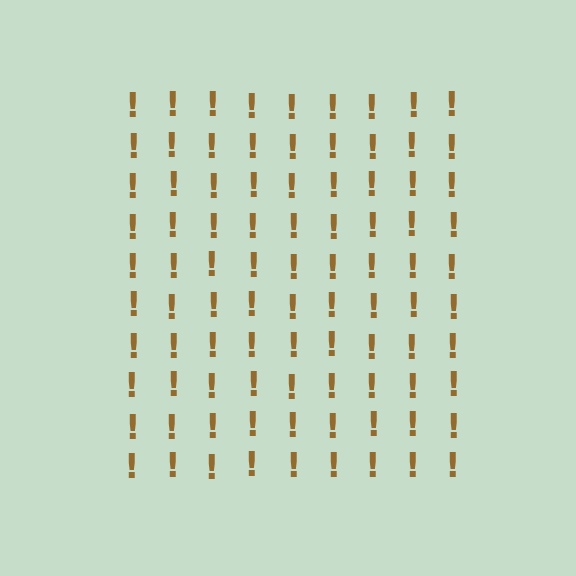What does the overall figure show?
The overall figure shows a square.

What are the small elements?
The small elements are exclamation marks.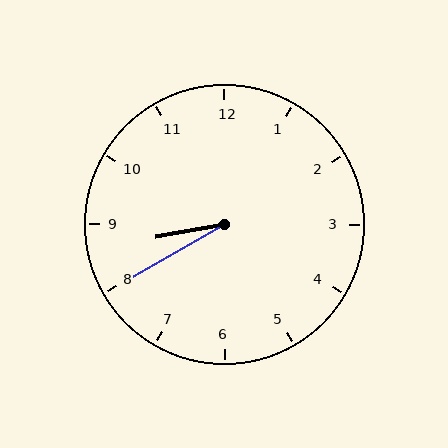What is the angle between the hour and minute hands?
Approximately 20 degrees.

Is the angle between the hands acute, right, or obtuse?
It is acute.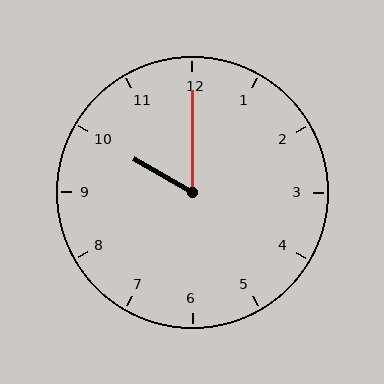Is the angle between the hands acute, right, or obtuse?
It is acute.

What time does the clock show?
10:00.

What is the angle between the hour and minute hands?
Approximately 60 degrees.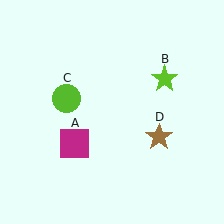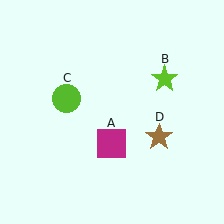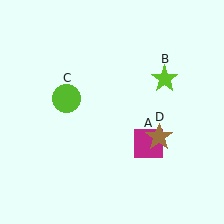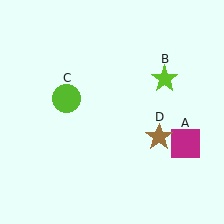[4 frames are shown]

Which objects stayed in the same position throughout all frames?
Lime star (object B) and lime circle (object C) and brown star (object D) remained stationary.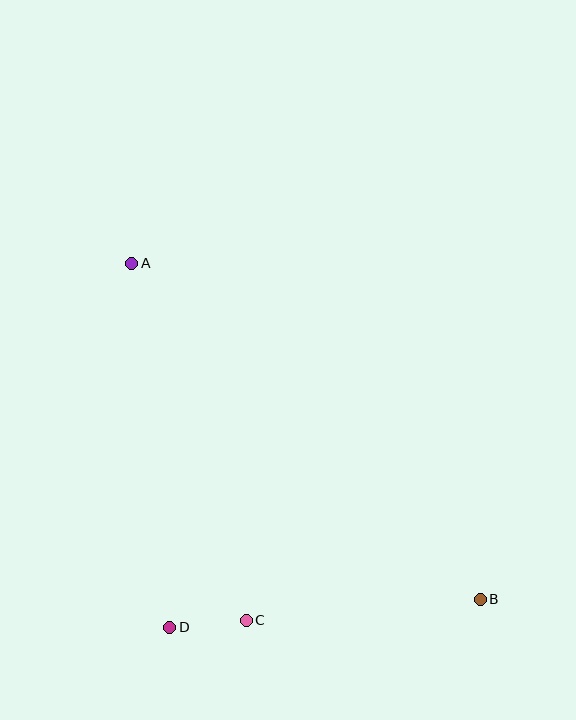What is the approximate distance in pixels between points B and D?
The distance between B and D is approximately 312 pixels.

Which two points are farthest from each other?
Points A and B are farthest from each other.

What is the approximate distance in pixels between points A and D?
The distance between A and D is approximately 366 pixels.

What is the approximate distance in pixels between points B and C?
The distance between B and C is approximately 235 pixels.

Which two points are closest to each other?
Points C and D are closest to each other.